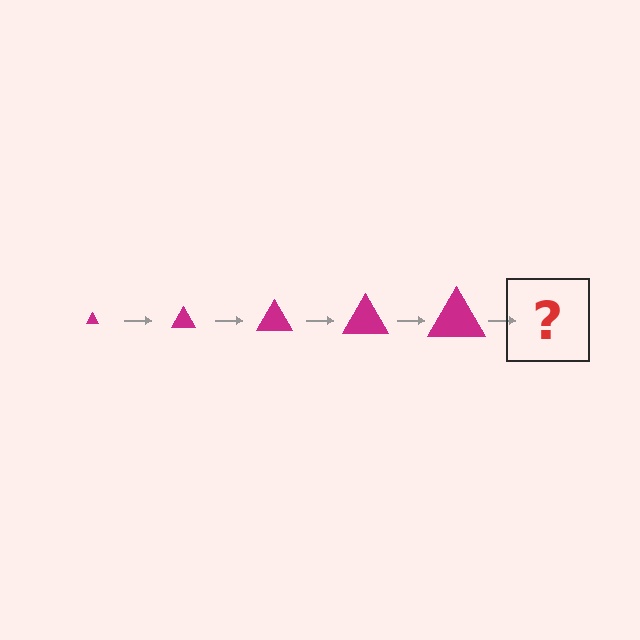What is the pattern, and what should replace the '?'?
The pattern is that the triangle gets progressively larger each step. The '?' should be a magenta triangle, larger than the previous one.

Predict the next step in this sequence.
The next step is a magenta triangle, larger than the previous one.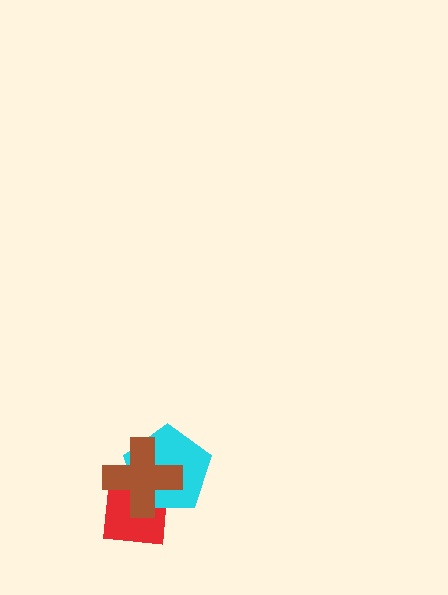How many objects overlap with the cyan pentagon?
2 objects overlap with the cyan pentagon.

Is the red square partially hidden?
Yes, it is partially covered by another shape.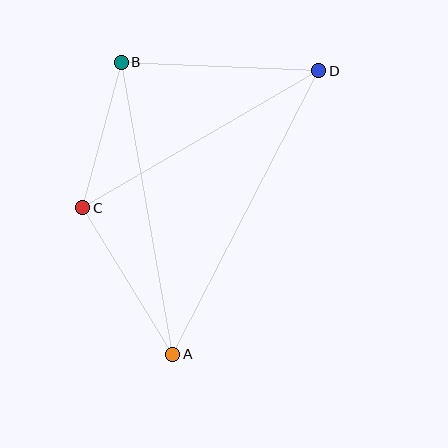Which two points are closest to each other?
Points B and C are closest to each other.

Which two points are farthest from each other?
Points A and D are farthest from each other.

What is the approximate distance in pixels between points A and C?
The distance between A and C is approximately 172 pixels.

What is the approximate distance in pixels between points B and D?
The distance between B and D is approximately 198 pixels.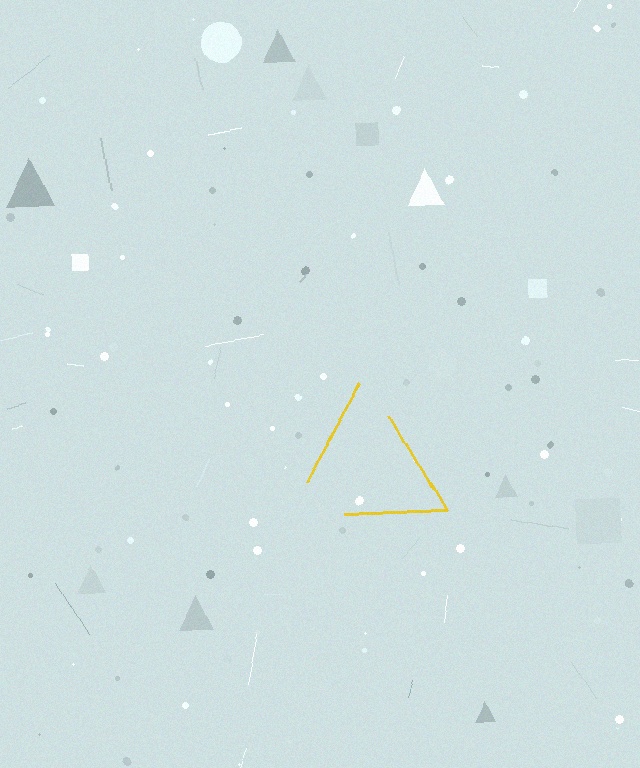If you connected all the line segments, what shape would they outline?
They would outline a triangle.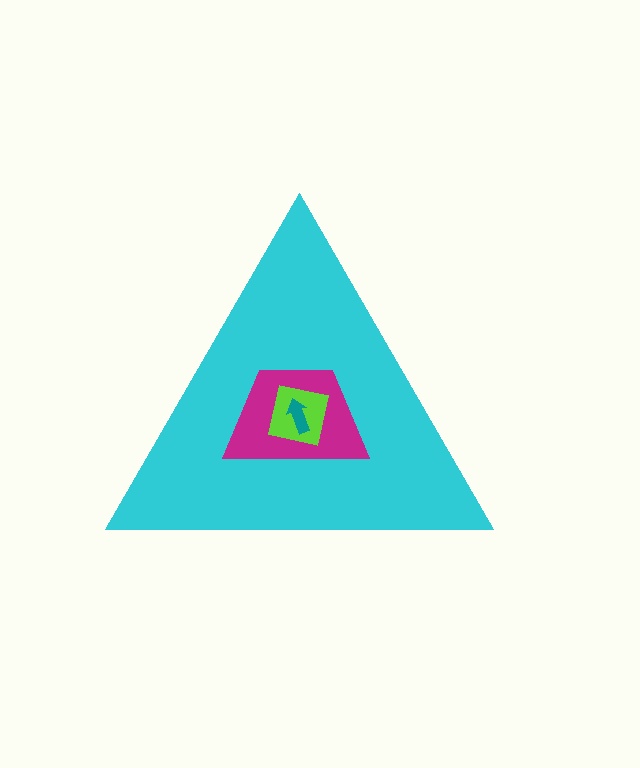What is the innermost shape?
The teal arrow.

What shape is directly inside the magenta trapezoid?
The lime square.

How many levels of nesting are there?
4.